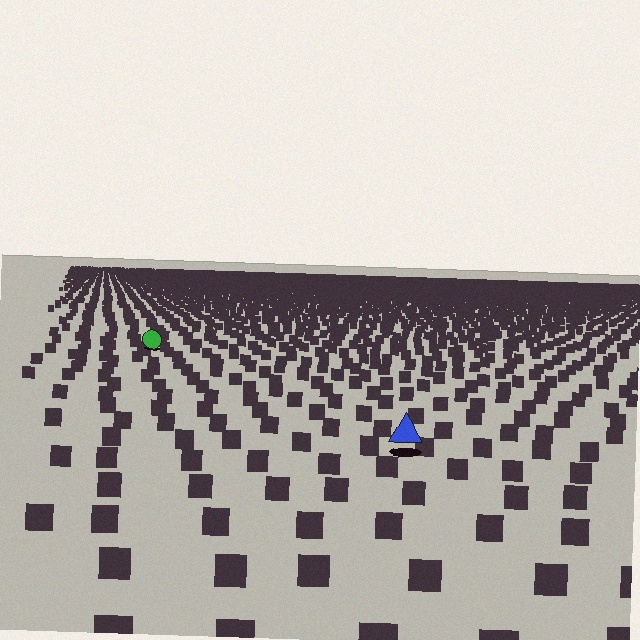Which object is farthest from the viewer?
The green circle is farthest from the viewer. It appears smaller and the ground texture around it is denser.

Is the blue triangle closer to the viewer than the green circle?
Yes. The blue triangle is closer — you can tell from the texture gradient: the ground texture is coarser near it.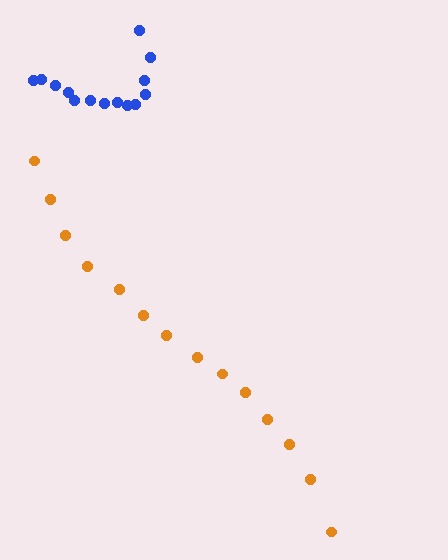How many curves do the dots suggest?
There are 2 distinct paths.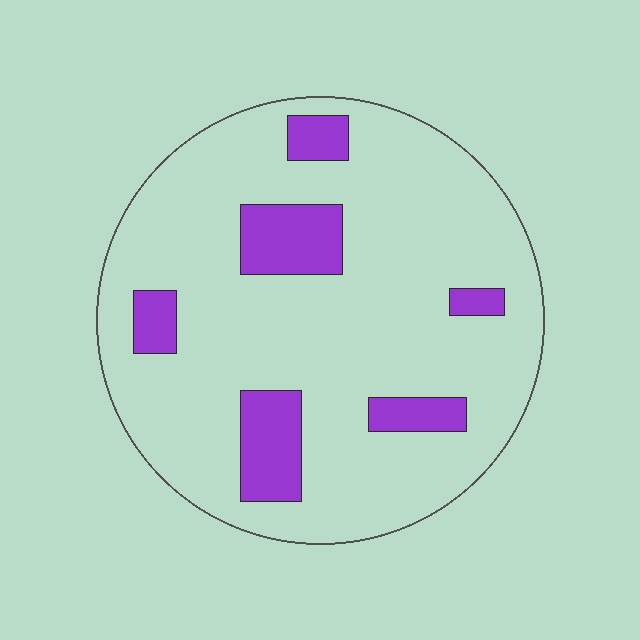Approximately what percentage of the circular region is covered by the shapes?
Approximately 15%.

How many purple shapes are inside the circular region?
6.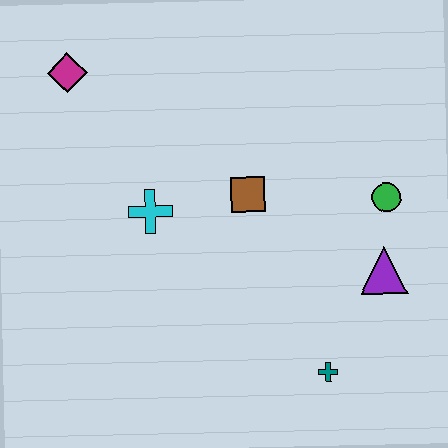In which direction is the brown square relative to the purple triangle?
The brown square is to the left of the purple triangle.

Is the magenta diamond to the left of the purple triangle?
Yes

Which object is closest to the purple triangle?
The green circle is closest to the purple triangle.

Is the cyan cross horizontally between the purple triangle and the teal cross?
No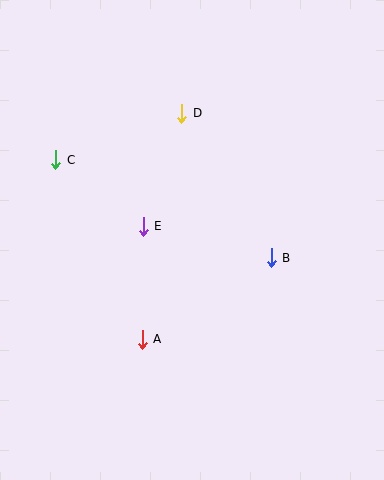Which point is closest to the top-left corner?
Point C is closest to the top-left corner.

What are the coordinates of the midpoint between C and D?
The midpoint between C and D is at (119, 137).